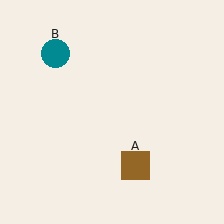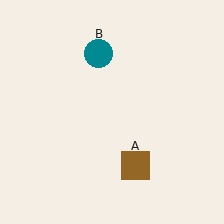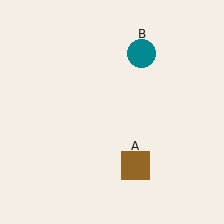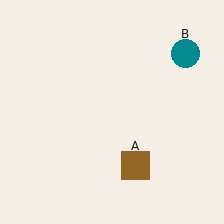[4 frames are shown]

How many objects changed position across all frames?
1 object changed position: teal circle (object B).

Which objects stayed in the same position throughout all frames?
Brown square (object A) remained stationary.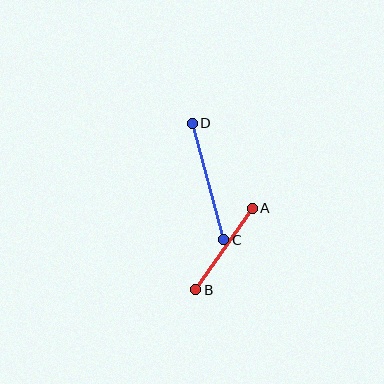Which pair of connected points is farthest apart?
Points C and D are farthest apart.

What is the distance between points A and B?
The distance is approximately 99 pixels.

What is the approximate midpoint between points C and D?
The midpoint is at approximately (208, 182) pixels.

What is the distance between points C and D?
The distance is approximately 121 pixels.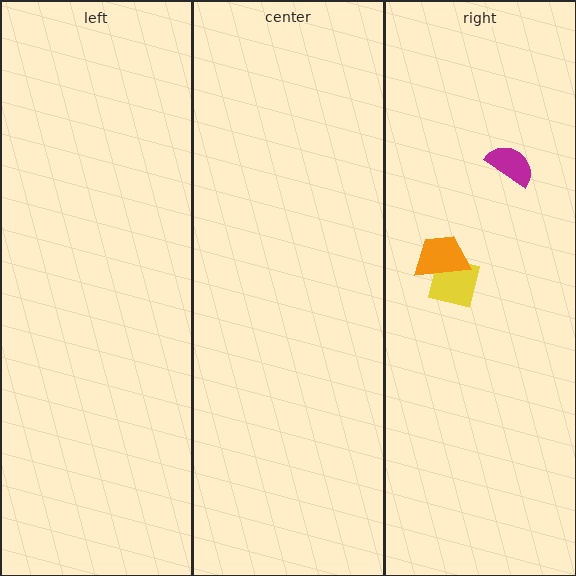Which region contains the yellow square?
The right region.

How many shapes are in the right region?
3.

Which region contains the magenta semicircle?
The right region.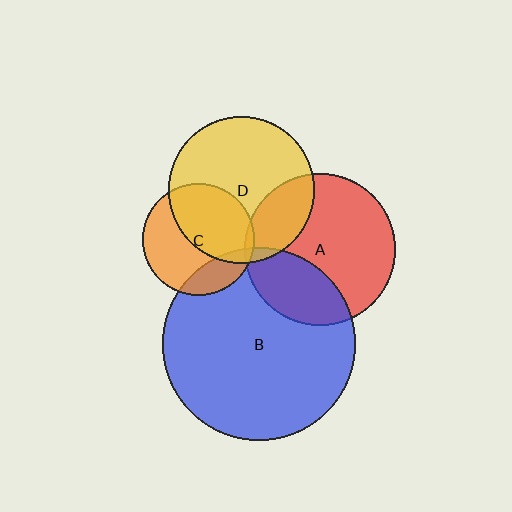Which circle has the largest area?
Circle B (blue).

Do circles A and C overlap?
Yes.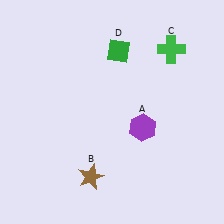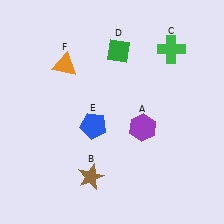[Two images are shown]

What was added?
A blue pentagon (E), an orange triangle (F) were added in Image 2.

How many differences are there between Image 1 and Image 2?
There are 2 differences between the two images.